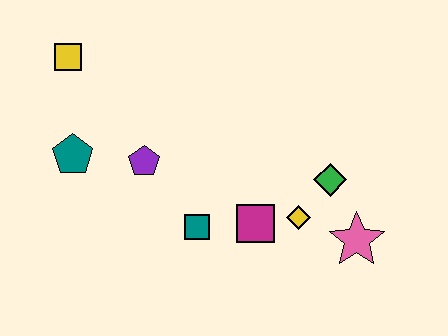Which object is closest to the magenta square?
The yellow diamond is closest to the magenta square.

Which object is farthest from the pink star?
The yellow square is farthest from the pink star.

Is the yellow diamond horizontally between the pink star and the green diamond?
No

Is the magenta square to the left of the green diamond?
Yes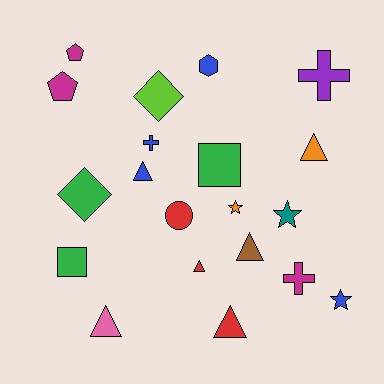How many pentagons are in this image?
There are 2 pentagons.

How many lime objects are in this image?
There is 1 lime object.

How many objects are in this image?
There are 20 objects.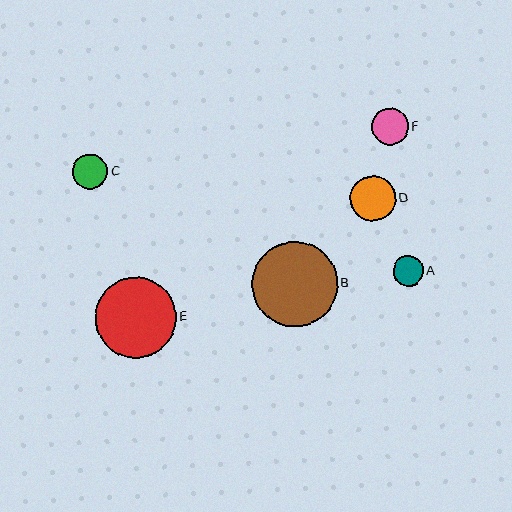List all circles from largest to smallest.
From largest to smallest: B, E, D, F, C, A.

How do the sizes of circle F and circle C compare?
Circle F and circle C are approximately the same size.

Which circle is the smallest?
Circle A is the smallest with a size of approximately 30 pixels.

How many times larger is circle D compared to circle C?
Circle D is approximately 1.3 times the size of circle C.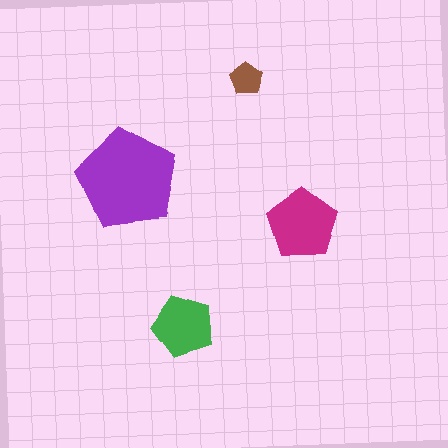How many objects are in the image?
There are 4 objects in the image.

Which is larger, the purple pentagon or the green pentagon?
The purple one.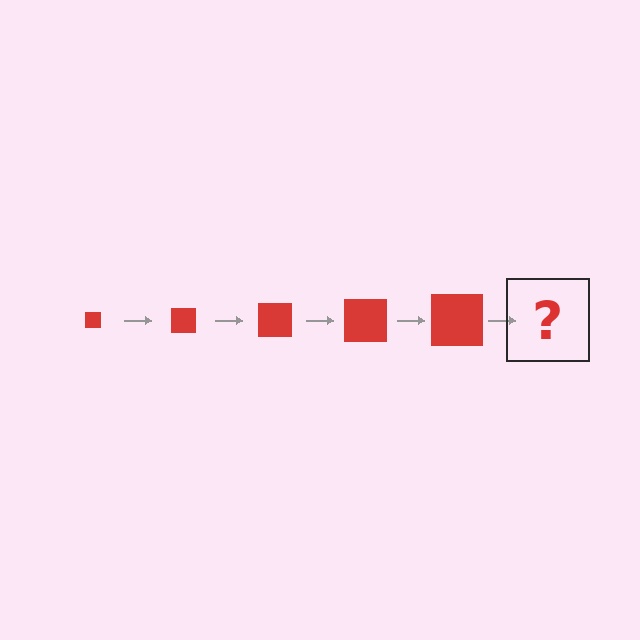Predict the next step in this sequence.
The next step is a red square, larger than the previous one.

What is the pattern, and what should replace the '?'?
The pattern is that the square gets progressively larger each step. The '?' should be a red square, larger than the previous one.